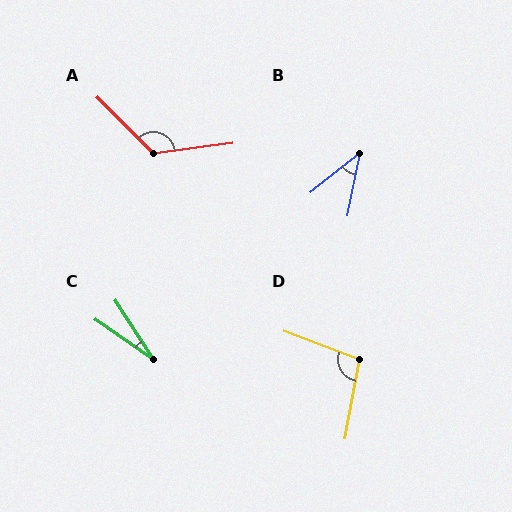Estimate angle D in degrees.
Approximately 100 degrees.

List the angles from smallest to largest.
C (23°), B (40°), D (100°), A (127°).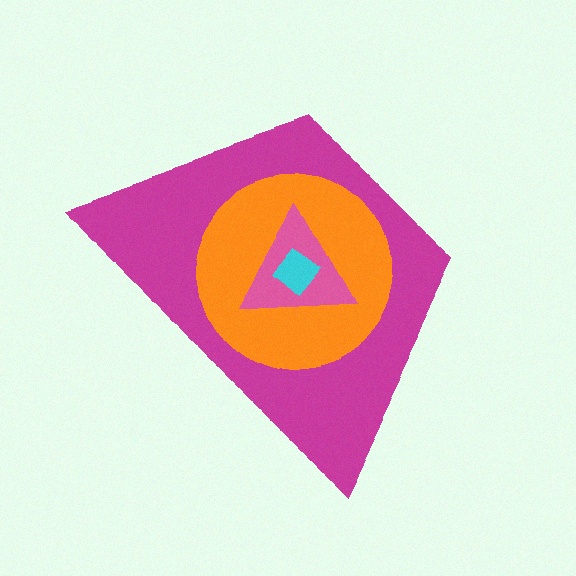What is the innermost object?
The cyan diamond.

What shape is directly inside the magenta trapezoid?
The orange circle.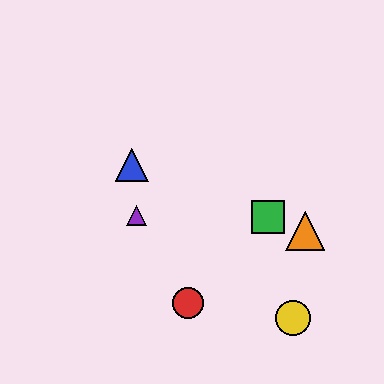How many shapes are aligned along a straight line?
3 shapes (the blue triangle, the green square, the orange triangle) are aligned along a straight line.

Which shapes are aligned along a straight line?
The blue triangle, the green square, the orange triangle are aligned along a straight line.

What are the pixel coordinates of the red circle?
The red circle is at (188, 303).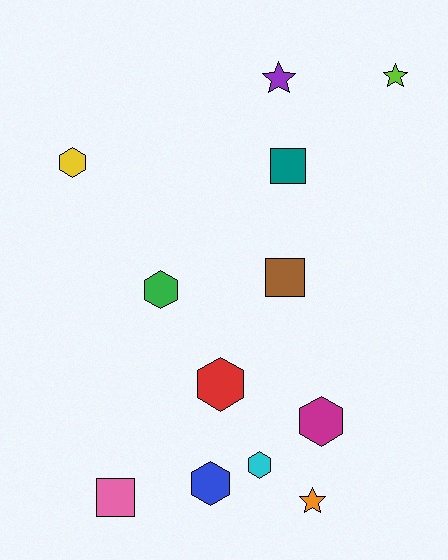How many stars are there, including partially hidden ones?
There are 3 stars.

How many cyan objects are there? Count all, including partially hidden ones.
There is 1 cyan object.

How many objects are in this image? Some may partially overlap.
There are 12 objects.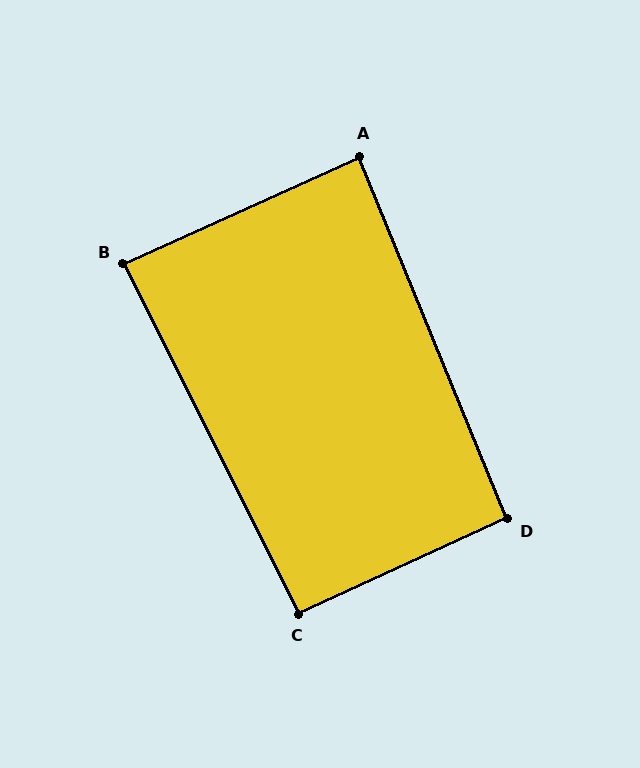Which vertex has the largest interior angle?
D, at approximately 92 degrees.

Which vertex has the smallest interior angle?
B, at approximately 88 degrees.